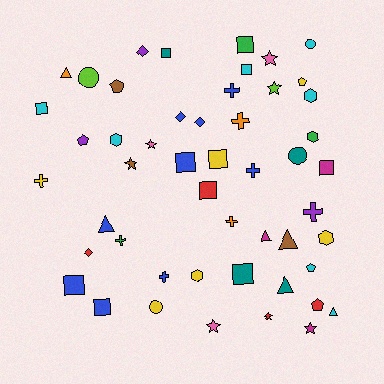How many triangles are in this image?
There are 6 triangles.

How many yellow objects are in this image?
There are 6 yellow objects.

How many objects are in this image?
There are 50 objects.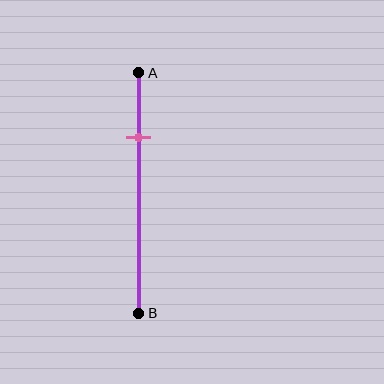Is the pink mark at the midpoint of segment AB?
No, the mark is at about 25% from A, not at the 50% midpoint.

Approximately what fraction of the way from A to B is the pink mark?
The pink mark is approximately 25% of the way from A to B.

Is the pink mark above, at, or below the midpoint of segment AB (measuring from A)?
The pink mark is above the midpoint of segment AB.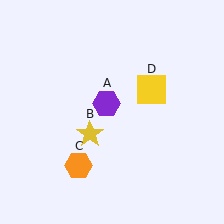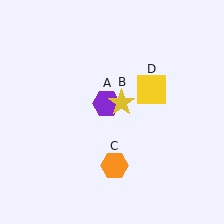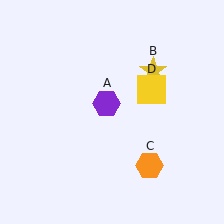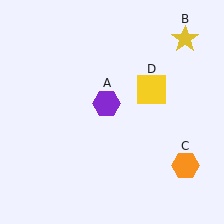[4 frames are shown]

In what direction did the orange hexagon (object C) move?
The orange hexagon (object C) moved right.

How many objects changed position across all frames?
2 objects changed position: yellow star (object B), orange hexagon (object C).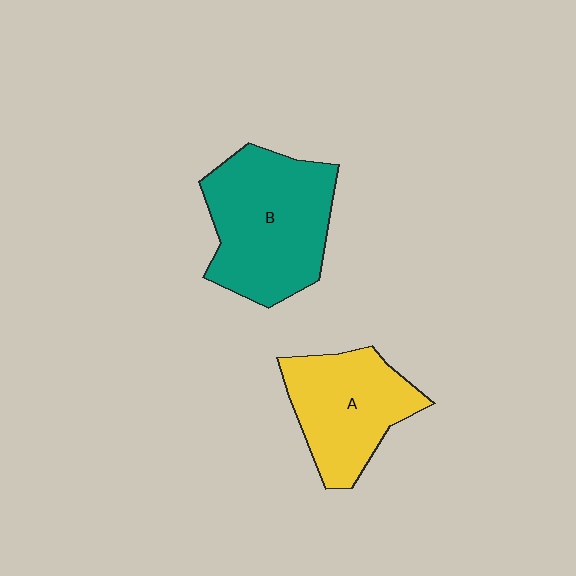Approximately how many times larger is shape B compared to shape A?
Approximately 1.3 times.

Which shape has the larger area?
Shape B (teal).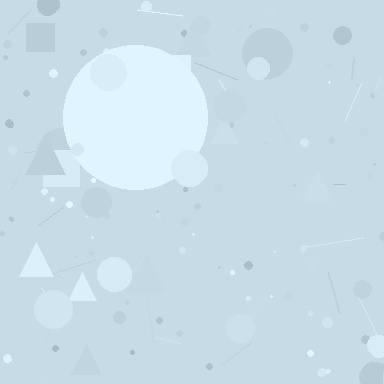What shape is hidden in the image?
A circle is hidden in the image.